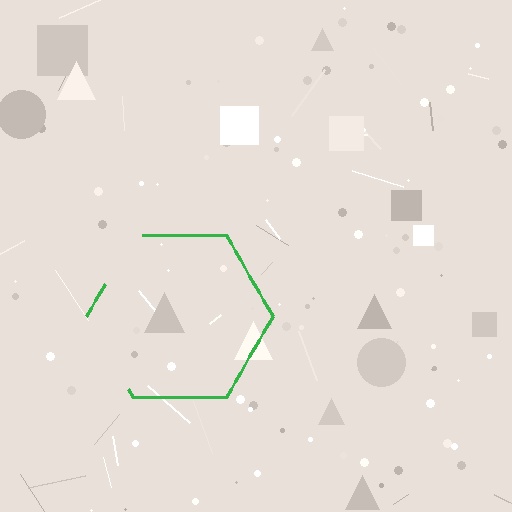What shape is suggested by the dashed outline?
The dashed outline suggests a hexagon.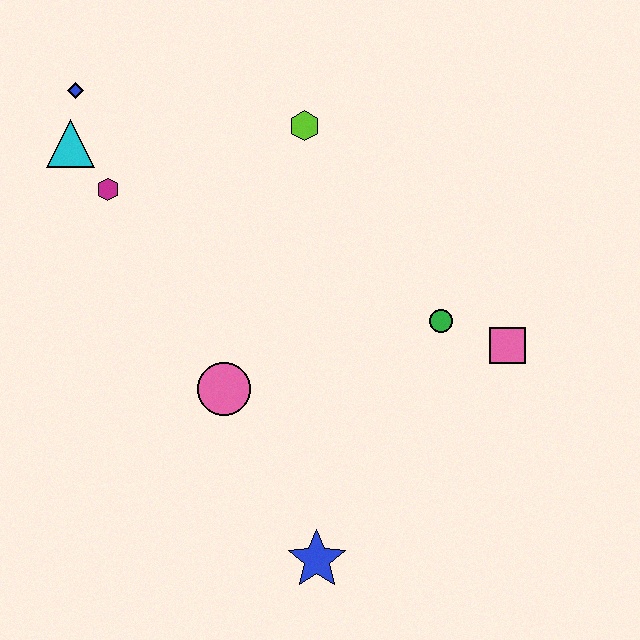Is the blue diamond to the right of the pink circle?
No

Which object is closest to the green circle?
The pink square is closest to the green circle.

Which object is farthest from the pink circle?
The blue diamond is farthest from the pink circle.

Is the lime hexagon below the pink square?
No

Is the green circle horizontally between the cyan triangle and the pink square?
Yes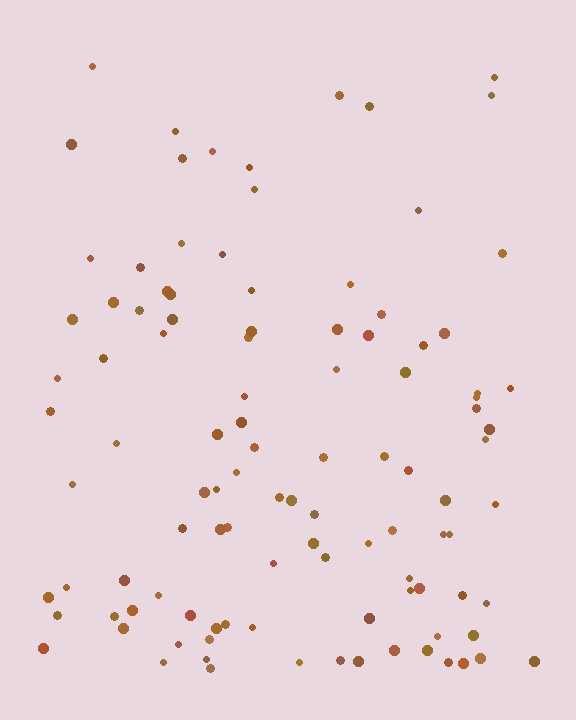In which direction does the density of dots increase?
From top to bottom, with the bottom side densest.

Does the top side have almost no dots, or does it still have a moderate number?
Still a moderate number, just noticeably fewer than the bottom.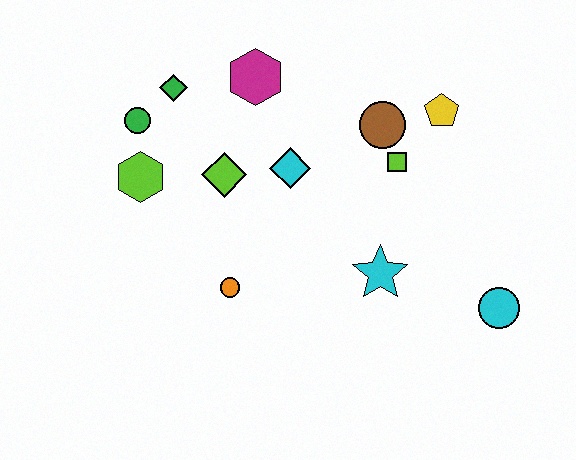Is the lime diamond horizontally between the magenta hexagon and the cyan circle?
No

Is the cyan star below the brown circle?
Yes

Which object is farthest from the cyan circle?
The green circle is farthest from the cyan circle.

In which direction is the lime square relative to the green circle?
The lime square is to the right of the green circle.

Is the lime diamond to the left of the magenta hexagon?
Yes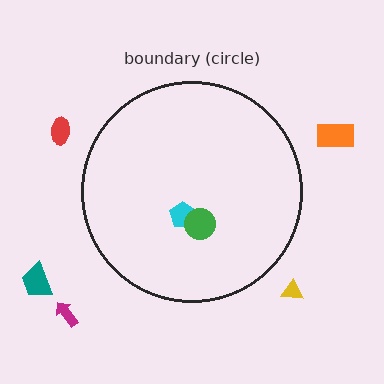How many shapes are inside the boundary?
2 inside, 5 outside.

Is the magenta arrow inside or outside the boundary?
Outside.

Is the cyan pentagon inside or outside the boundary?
Inside.